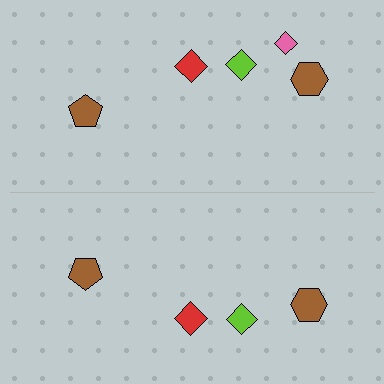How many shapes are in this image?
There are 9 shapes in this image.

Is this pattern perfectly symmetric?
No, the pattern is not perfectly symmetric. A pink diamond is missing from the bottom side.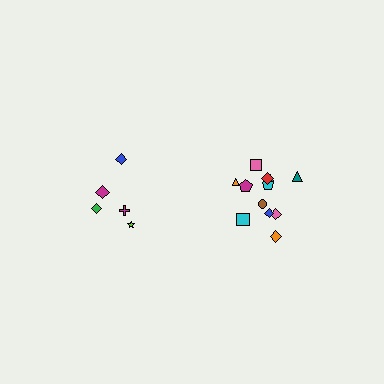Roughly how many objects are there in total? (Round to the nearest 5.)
Roughly 15 objects in total.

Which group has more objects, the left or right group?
The right group.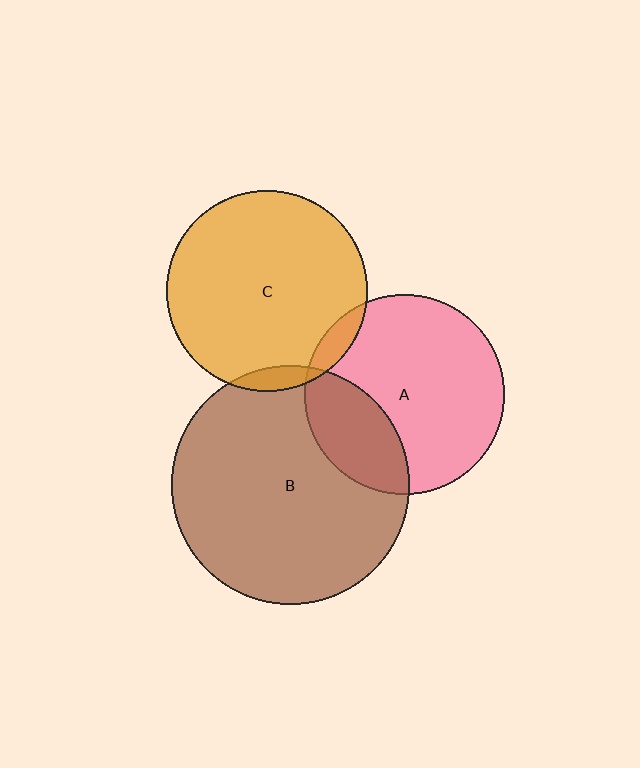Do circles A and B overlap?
Yes.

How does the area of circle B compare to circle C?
Approximately 1.4 times.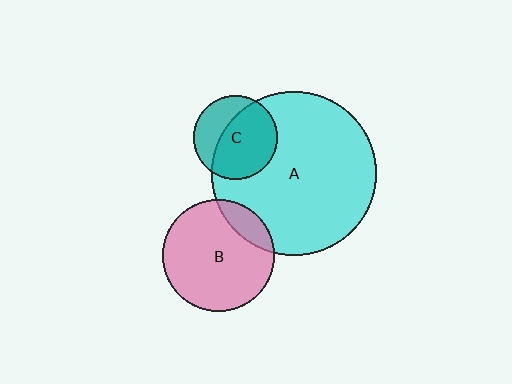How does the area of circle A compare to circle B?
Approximately 2.2 times.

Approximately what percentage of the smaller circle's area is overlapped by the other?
Approximately 15%.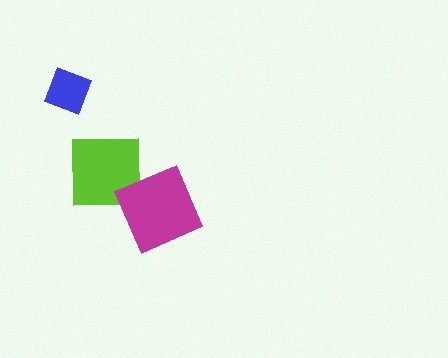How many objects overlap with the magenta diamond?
1 object overlaps with the magenta diamond.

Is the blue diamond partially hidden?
No, no other shape covers it.